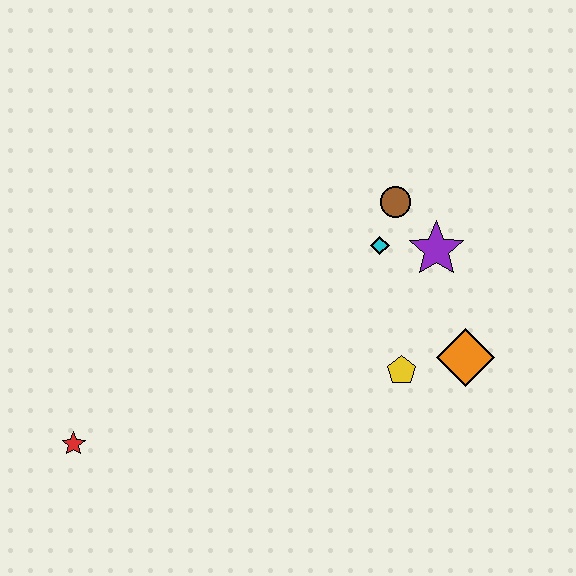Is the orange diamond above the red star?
Yes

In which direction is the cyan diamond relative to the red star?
The cyan diamond is to the right of the red star.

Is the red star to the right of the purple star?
No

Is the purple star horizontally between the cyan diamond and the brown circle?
No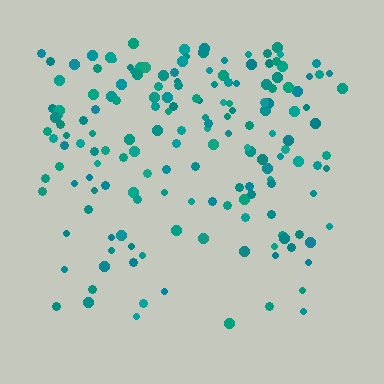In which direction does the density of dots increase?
From bottom to top, with the top side densest.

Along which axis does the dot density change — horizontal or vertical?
Vertical.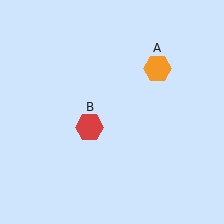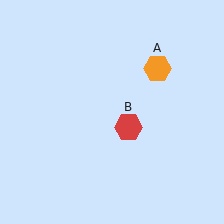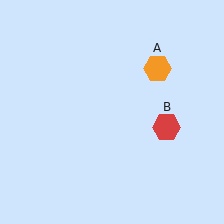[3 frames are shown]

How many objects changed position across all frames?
1 object changed position: red hexagon (object B).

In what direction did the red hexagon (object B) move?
The red hexagon (object B) moved right.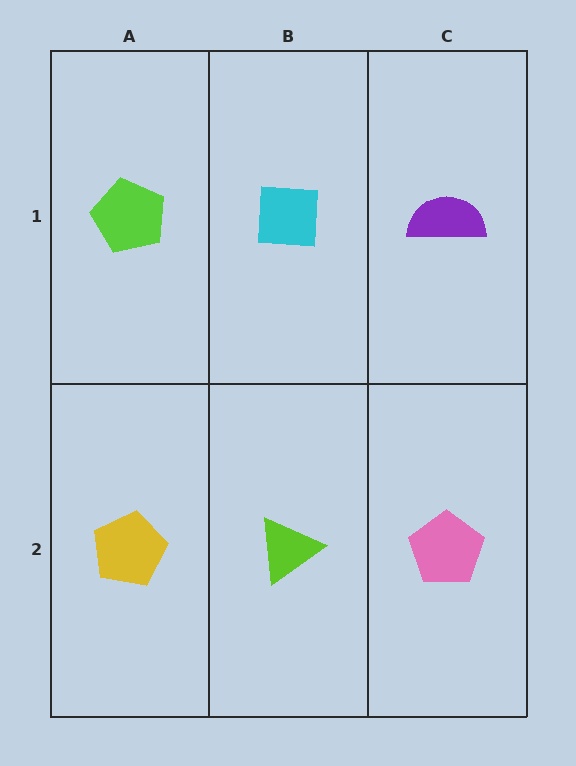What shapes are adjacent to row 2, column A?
A lime pentagon (row 1, column A), a lime triangle (row 2, column B).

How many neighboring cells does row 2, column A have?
2.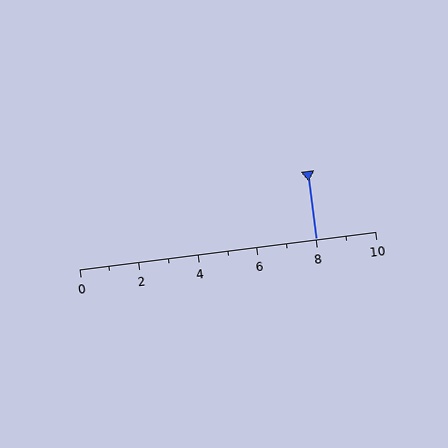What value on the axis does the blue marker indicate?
The marker indicates approximately 8.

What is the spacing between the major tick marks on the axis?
The major ticks are spaced 2 apart.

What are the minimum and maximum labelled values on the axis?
The axis runs from 0 to 10.